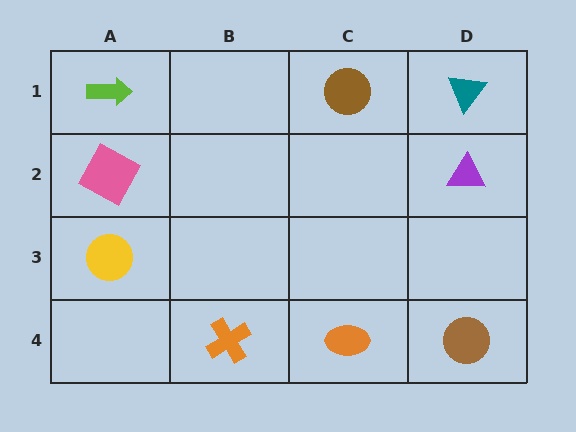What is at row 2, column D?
A purple triangle.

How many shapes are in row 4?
3 shapes.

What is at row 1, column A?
A lime arrow.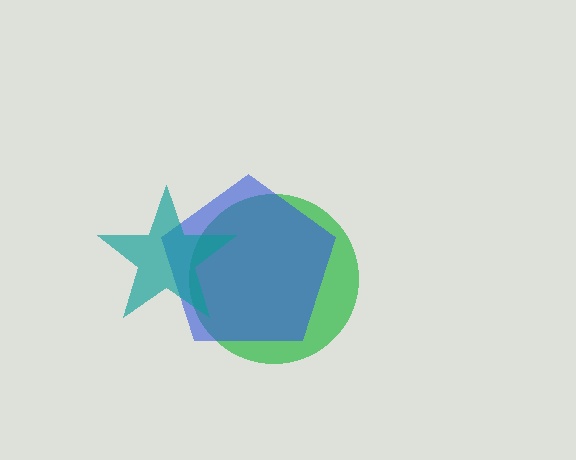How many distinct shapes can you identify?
There are 3 distinct shapes: a green circle, a blue pentagon, a teal star.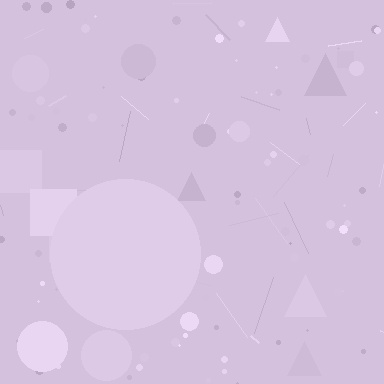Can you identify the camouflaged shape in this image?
The camouflaged shape is a circle.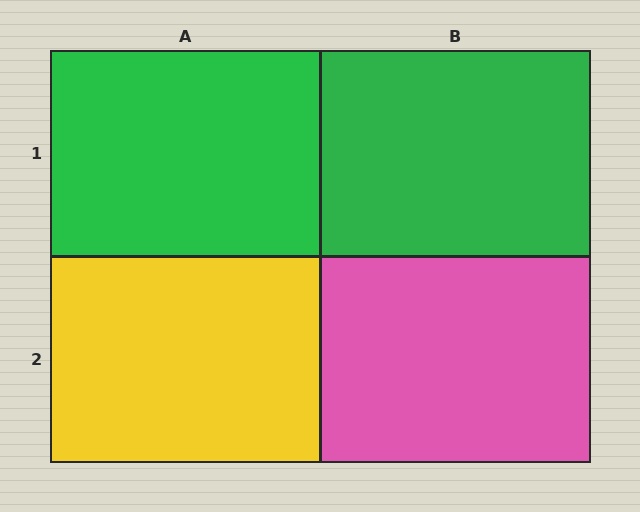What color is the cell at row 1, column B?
Green.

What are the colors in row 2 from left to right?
Yellow, pink.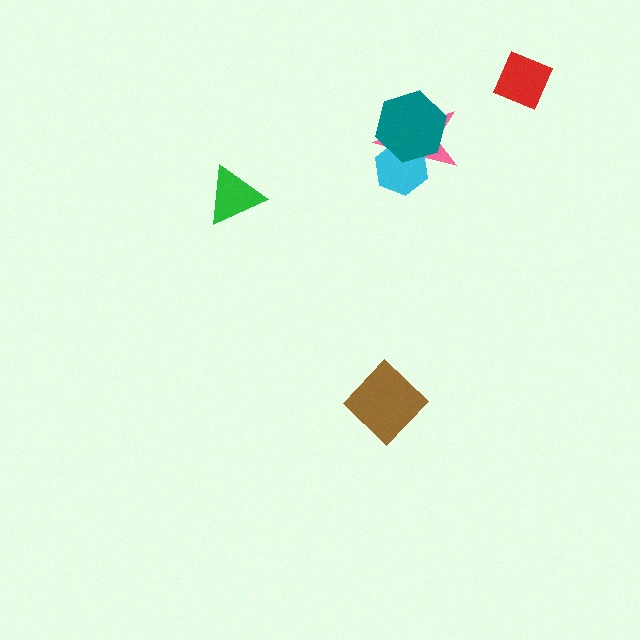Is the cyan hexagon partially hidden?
Yes, it is partially covered by another shape.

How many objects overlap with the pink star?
2 objects overlap with the pink star.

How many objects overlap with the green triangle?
0 objects overlap with the green triangle.